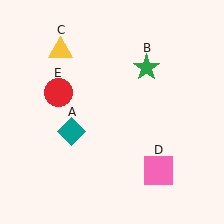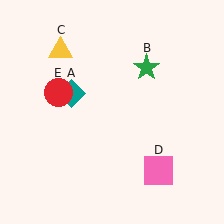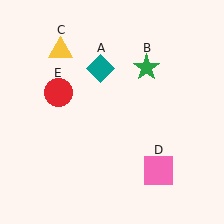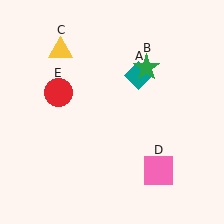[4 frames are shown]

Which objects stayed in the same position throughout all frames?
Green star (object B) and yellow triangle (object C) and pink square (object D) and red circle (object E) remained stationary.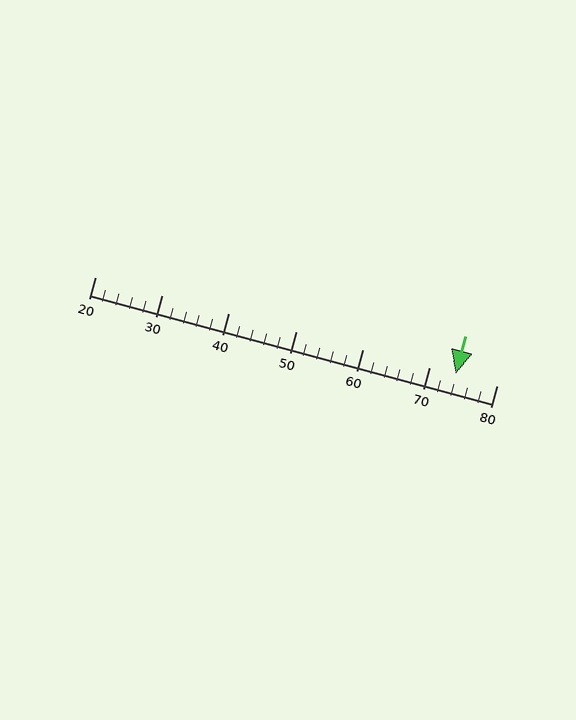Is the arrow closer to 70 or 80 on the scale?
The arrow is closer to 70.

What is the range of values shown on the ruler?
The ruler shows values from 20 to 80.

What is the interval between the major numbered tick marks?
The major tick marks are spaced 10 units apart.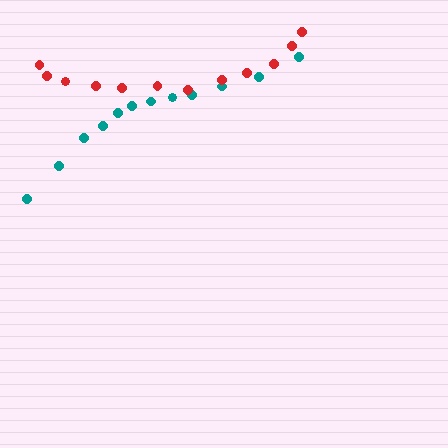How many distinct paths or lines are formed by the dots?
There are 2 distinct paths.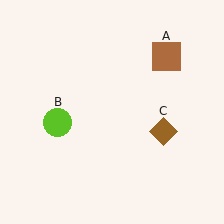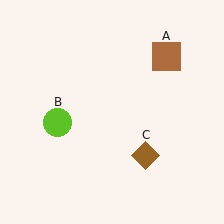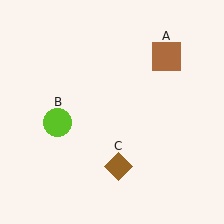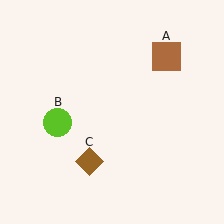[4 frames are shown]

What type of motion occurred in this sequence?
The brown diamond (object C) rotated clockwise around the center of the scene.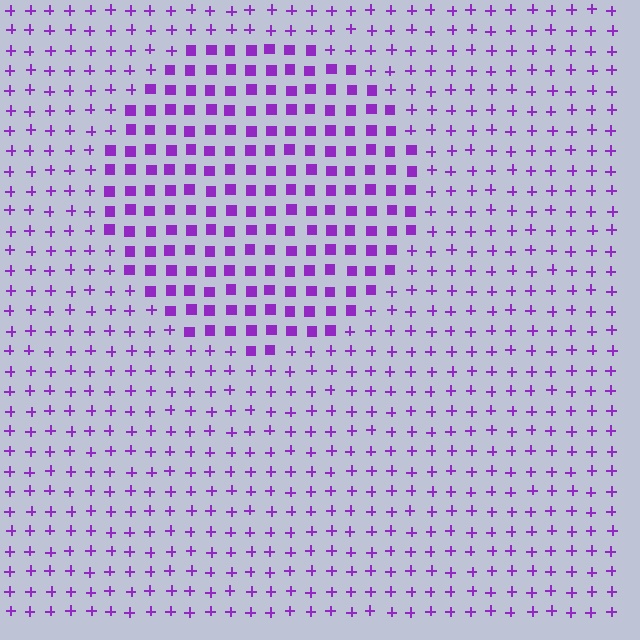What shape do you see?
I see a circle.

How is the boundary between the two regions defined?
The boundary is defined by a change in element shape: squares inside vs. plus signs outside. All elements share the same color and spacing.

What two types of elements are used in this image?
The image uses squares inside the circle region and plus signs outside it.